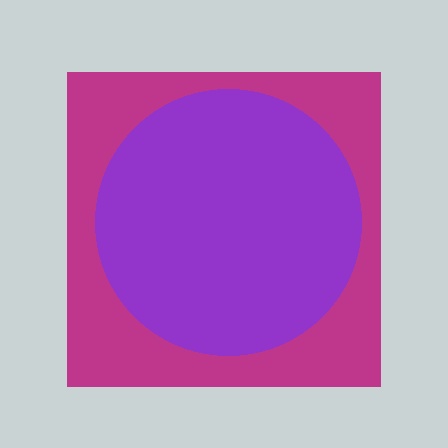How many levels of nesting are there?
2.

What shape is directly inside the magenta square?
The purple circle.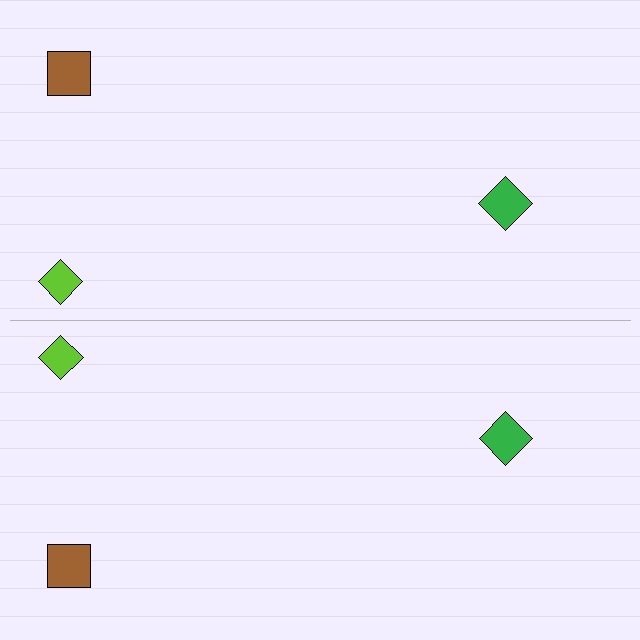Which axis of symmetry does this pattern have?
The pattern has a horizontal axis of symmetry running through the center of the image.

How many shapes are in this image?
There are 6 shapes in this image.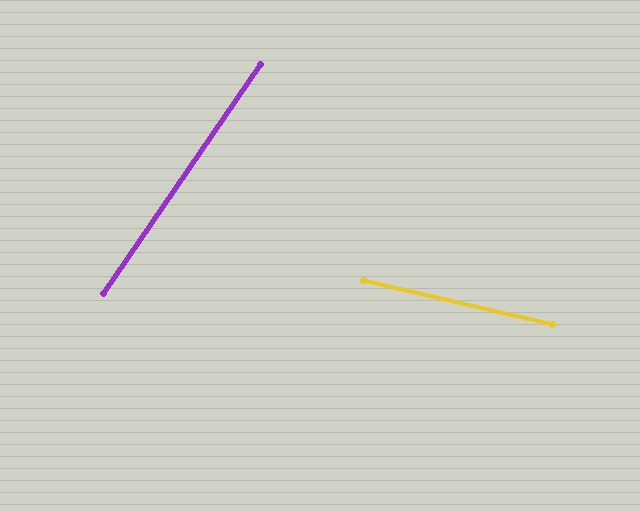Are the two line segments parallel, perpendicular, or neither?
Neither parallel nor perpendicular — they differ by about 69°.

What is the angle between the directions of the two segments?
Approximately 69 degrees.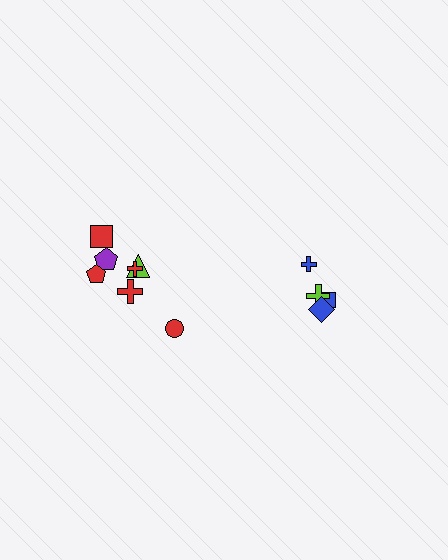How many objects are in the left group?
There are 7 objects.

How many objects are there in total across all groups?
There are 11 objects.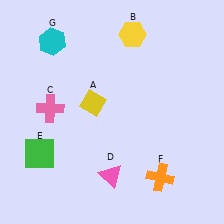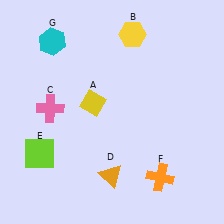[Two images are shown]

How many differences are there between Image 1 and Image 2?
There are 2 differences between the two images.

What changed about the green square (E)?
In Image 1, E is green. In Image 2, it changed to lime.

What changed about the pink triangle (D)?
In Image 1, D is pink. In Image 2, it changed to orange.